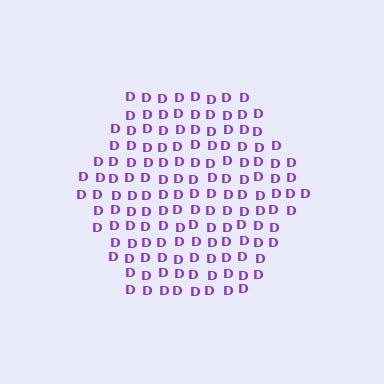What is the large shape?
The large shape is a hexagon.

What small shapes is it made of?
It is made of small letter D's.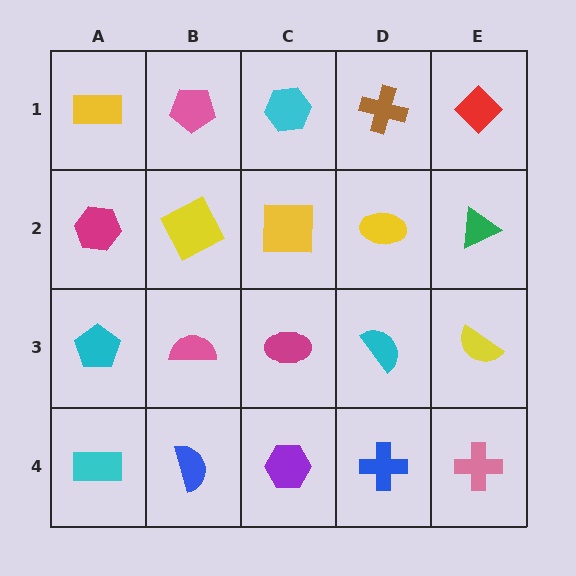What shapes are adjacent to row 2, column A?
A yellow rectangle (row 1, column A), a cyan pentagon (row 3, column A), a yellow square (row 2, column B).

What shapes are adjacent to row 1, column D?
A yellow ellipse (row 2, column D), a cyan hexagon (row 1, column C), a red diamond (row 1, column E).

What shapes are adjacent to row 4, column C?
A magenta ellipse (row 3, column C), a blue semicircle (row 4, column B), a blue cross (row 4, column D).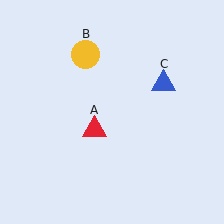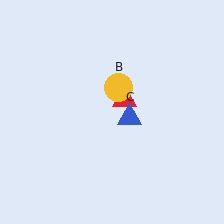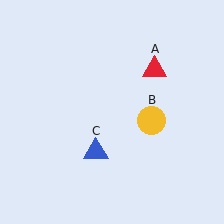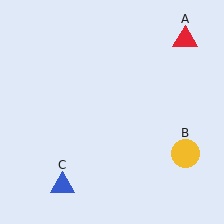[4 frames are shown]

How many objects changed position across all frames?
3 objects changed position: red triangle (object A), yellow circle (object B), blue triangle (object C).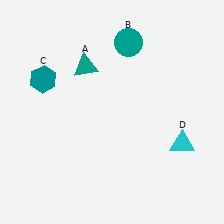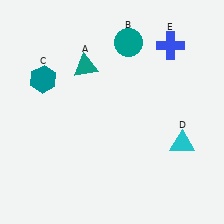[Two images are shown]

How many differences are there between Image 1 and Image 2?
There is 1 difference between the two images.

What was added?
A blue cross (E) was added in Image 2.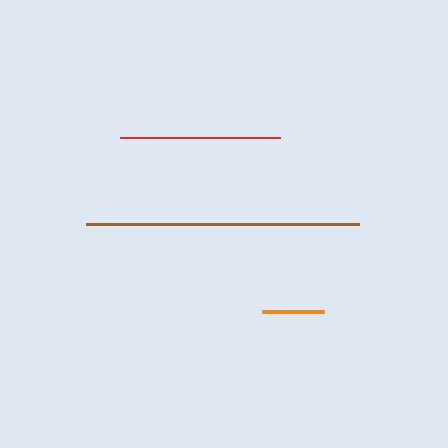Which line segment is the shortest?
The orange line is the shortest at approximately 62 pixels.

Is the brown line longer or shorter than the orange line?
The brown line is longer than the orange line.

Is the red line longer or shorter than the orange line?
The red line is longer than the orange line.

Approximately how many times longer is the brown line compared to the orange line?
The brown line is approximately 4.4 times the length of the orange line.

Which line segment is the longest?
The brown line is the longest at approximately 274 pixels.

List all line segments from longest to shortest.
From longest to shortest: brown, red, orange.